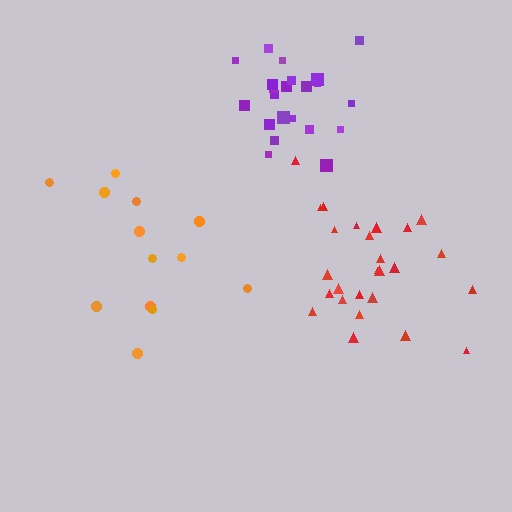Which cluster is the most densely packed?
Purple.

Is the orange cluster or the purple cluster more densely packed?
Purple.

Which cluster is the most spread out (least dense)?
Orange.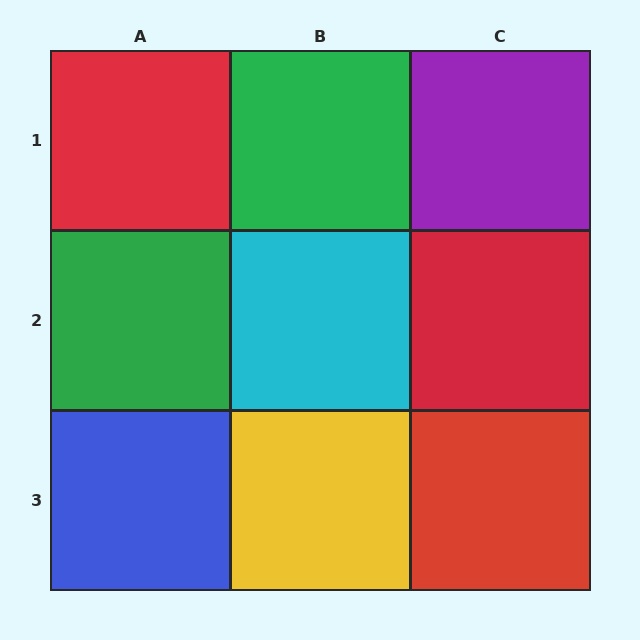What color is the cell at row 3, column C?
Red.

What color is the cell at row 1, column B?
Green.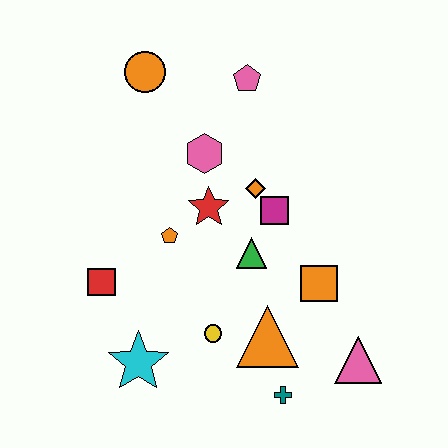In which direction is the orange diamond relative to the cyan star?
The orange diamond is above the cyan star.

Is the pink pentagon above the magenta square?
Yes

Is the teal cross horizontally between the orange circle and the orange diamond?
No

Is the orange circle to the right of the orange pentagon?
No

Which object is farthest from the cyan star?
The pink pentagon is farthest from the cyan star.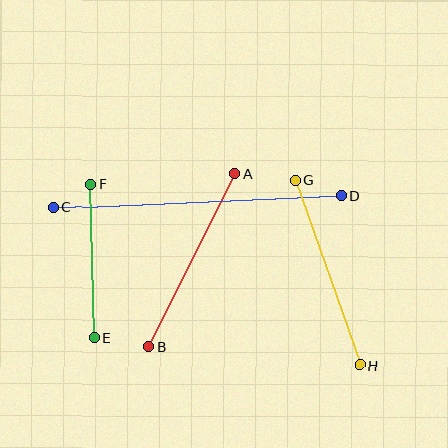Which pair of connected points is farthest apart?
Points C and D are farthest apart.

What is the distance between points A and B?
The distance is approximately 193 pixels.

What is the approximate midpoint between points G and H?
The midpoint is at approximately (328, 273) pixels.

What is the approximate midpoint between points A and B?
The midpoint is at approximately (192, 260) pixels.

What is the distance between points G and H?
The distance is approximately 196 pixels.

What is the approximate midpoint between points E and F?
The midpoint is at approximately (92, 261) pixels.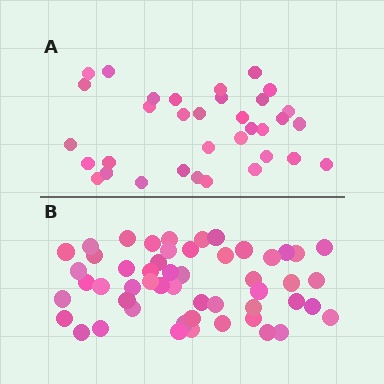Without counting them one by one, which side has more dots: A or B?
Region B (the bottom region) has more dots.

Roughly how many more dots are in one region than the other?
Region B has approximately 20 more dots than region A.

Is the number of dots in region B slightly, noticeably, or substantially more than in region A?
Region B has substantially more. The ratio is roughly 1.5 to 1.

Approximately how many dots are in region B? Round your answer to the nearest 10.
About 50 dots. (The exact count is 52, which rounds to 50.)